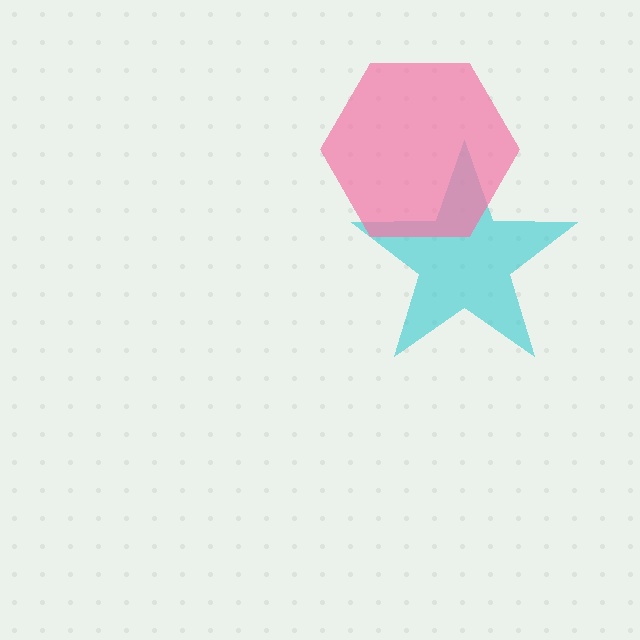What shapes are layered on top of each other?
The layered shapes are: a cyan star, a pink hexagon.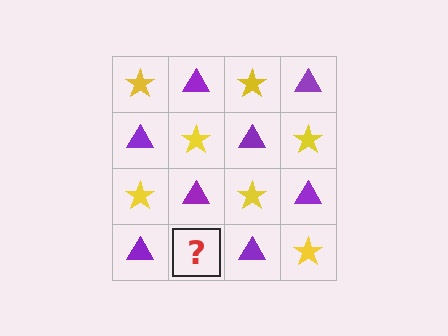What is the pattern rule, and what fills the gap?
The rule is that it alternates yellow star and purple triangle in a checkerboard pattern. The gap should be filled with a yellow star.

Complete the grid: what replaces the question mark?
The question mark should be replaced with a yellow star.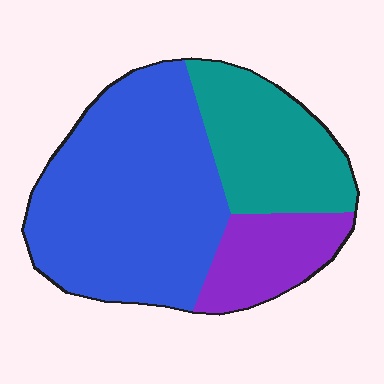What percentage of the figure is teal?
Teal takes up about one quarter (1/4) of the figure.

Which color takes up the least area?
Purple, at roughly 15%.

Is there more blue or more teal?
Blue.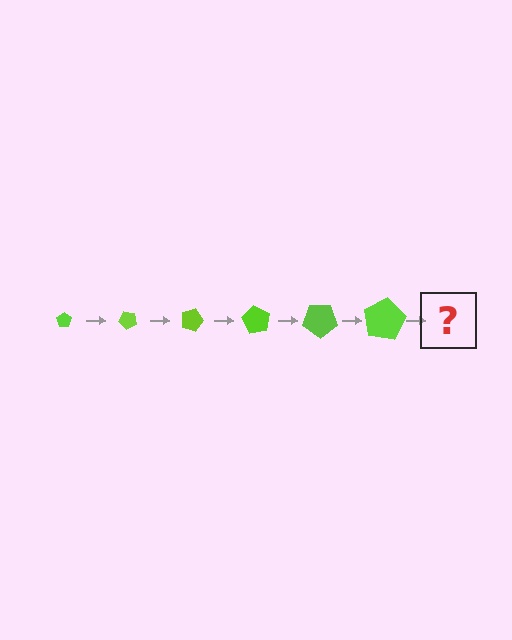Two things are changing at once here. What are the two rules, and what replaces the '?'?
The two rules are that the pentagon grows larger each step and it rotates 45 degrees each step. The '?' should be a pentagon, larger than the previous one and rotated 270 degrees from the start.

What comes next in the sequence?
The next element should be a pentagon, larger than the previous one and rotated 270 degrees from the start.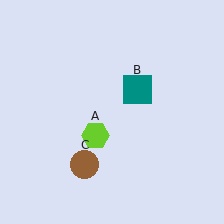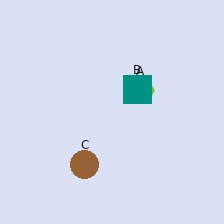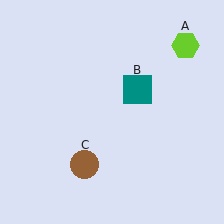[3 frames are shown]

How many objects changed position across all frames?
1 object changed position: lime hexagon (object A).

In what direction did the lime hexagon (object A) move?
The lime hexagon (object A) moved up and to the right.